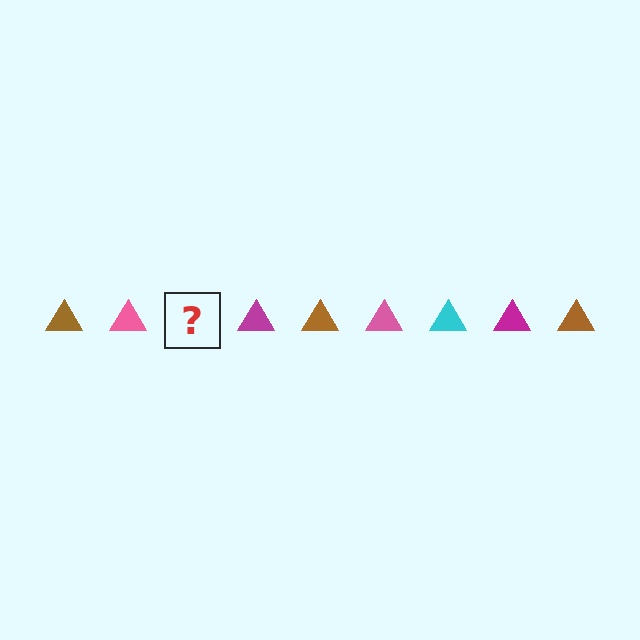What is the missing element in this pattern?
The missing element is a cyan triangle.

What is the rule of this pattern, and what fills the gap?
The rule is that the pattern cycles through brown, pink, cyan, magenta triangles. The gap should be filled with a cyan triangle.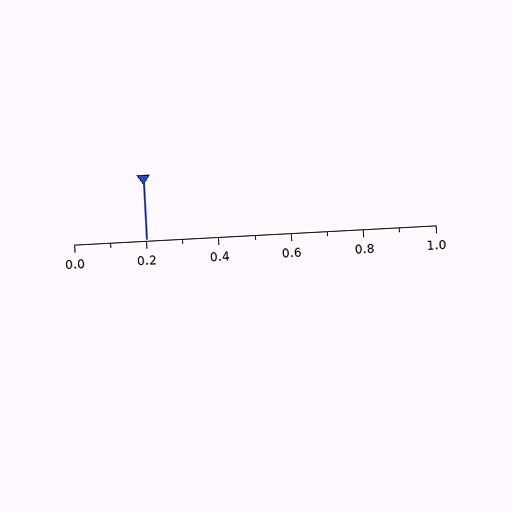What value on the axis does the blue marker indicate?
The marker indicates approximately 0.2.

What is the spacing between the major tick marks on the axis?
The major ticks are spaced 0.2 apart.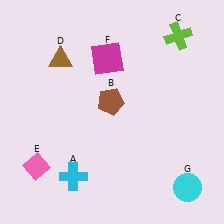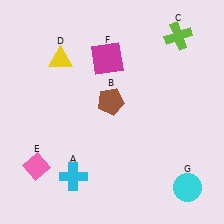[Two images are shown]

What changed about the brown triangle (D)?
In Image 1, D is brown. In Image 2, it changed to yellow.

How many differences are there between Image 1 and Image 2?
There is 1 difference between the two images.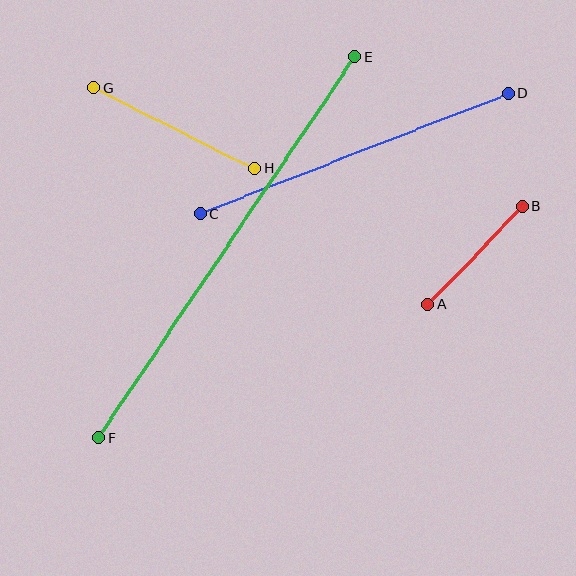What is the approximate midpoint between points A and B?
The midpoint is at approximately (475, 256) pixels.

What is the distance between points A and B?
The distance is approximately 136 pixels.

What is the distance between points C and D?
The distance is approximately 330 pixels.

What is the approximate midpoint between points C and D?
The midpoint is at approximately (354, 154) pixels.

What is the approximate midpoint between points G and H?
The midpoint is at approximately (174, 128) pixels.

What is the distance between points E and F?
The distance is approximately 459 pixels.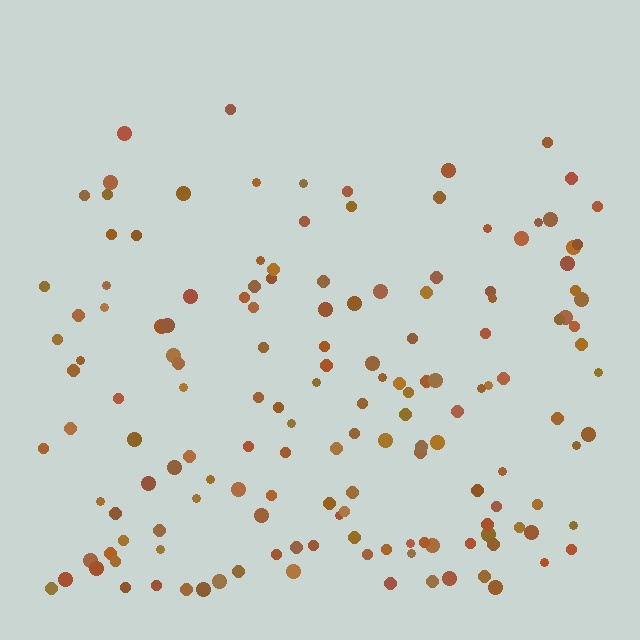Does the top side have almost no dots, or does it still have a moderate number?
Still a moderate number, just noticeably fewer than the bottom.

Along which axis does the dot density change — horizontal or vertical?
Vertical.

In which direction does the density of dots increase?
From top to bottom, with the bottom side densest.